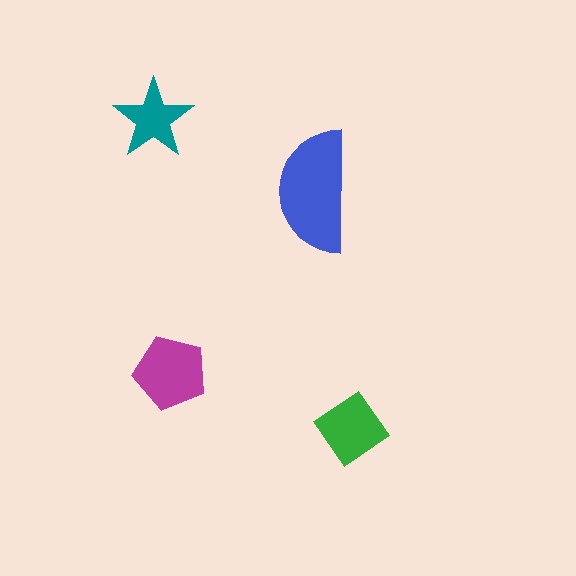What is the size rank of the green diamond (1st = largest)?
3rd.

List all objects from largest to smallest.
The blue semicircle, the magenta pentagon, the green diamond, the teal star.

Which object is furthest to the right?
The green diamond is rightmost.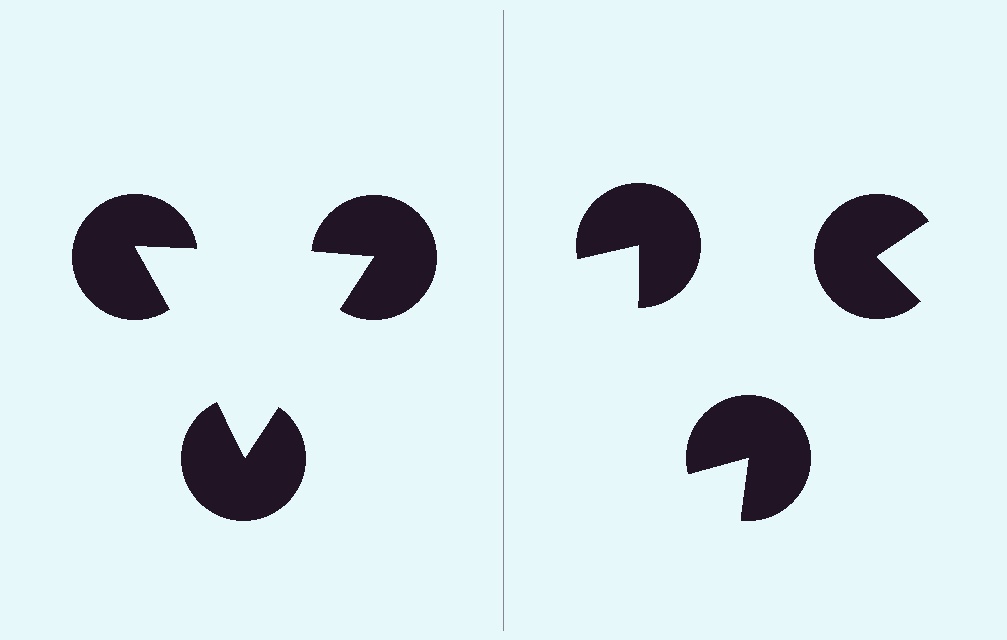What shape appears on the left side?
An illusory triangle.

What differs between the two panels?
The pac-man discs are positioned identically on both sides; only the wedge orientations differ. On the left they align to a triangle; on the right they are misaligned.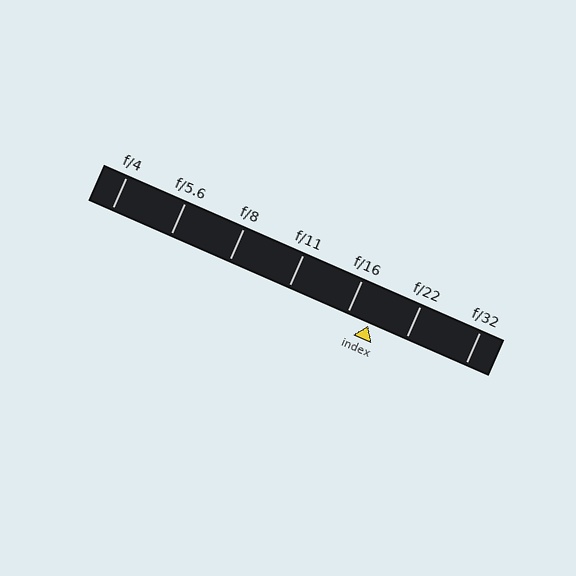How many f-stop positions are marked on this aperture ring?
There are 7 f-stop positions marked.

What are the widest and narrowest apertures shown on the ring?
The widest aperture shown is f/4 and the narrowest is f/32.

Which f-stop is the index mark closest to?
The index mark is closest to f/16.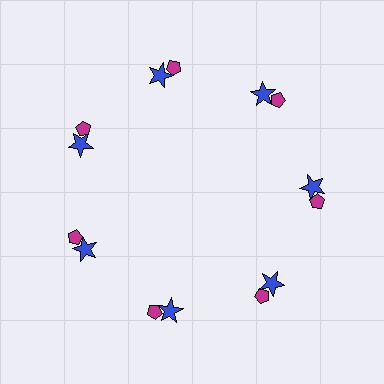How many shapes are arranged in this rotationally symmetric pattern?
There are 14 shapes, arranged in 7 groups of 2.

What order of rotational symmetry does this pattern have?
This pattern has 7-fold rotational symmetry.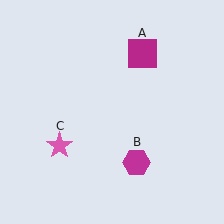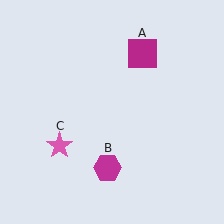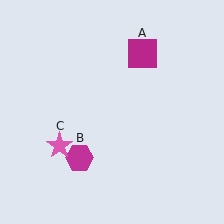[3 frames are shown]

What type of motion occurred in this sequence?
The magenta hexagon (object B) rotated clockwise around the center of the scene.